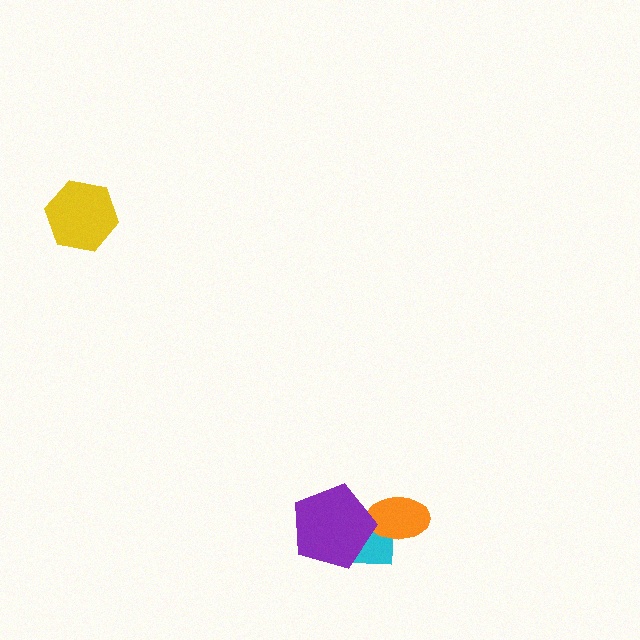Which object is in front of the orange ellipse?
The purple pentagon is in front of the orange ellipse.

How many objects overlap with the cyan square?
2 objects overlap with the cyan square.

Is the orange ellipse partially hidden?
Yes, it is partially covered by another shape.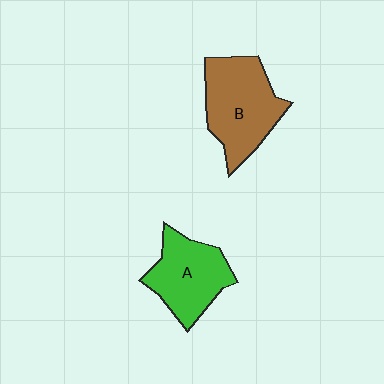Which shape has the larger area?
Shape B (brown).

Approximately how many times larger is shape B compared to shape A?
Approximately 1.2 times.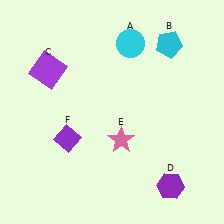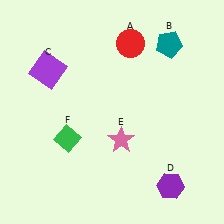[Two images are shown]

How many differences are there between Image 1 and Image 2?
There are 3 differences between the two images.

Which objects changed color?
A changed from cyan to red. B changed from cyan to teal. F changed from purple to green.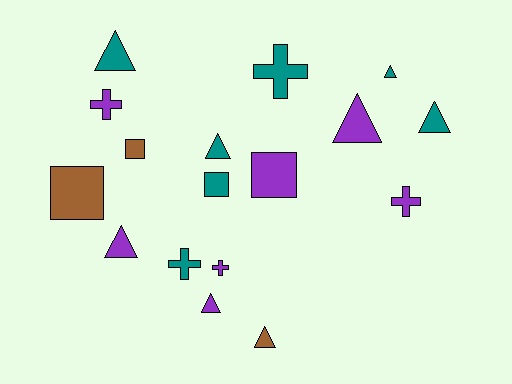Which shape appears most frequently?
Triangle, with 8 objects.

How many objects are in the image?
There are 17 objects.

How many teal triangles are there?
There are 4 teal triangles.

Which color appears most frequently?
Purple, with 7 objects.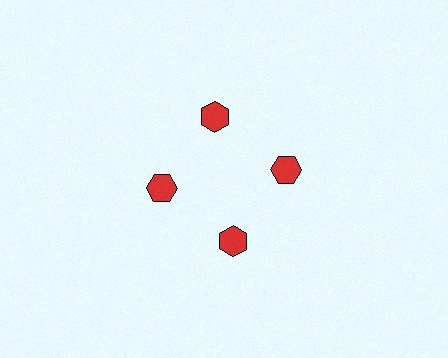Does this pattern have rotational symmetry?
Yes, this pattern has 4-fold rotational symmetry. It looks the same after rotating 90 degrees around the center.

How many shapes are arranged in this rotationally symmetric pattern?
There are 4 shapes, arranged in 4 groups of 1.